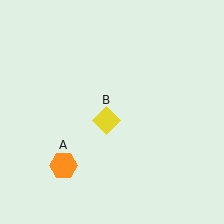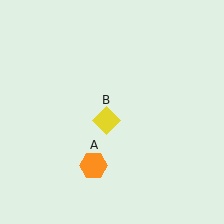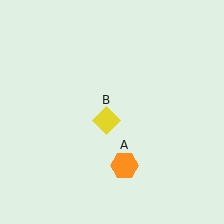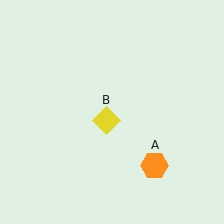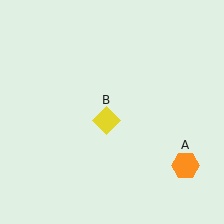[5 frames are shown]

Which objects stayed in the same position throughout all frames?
Yellow diamond (object B) remained stationary.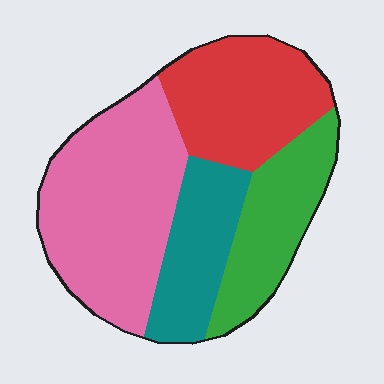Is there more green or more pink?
Pink.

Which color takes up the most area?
Pink, at roughly 40%.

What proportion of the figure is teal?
Teal covers around 15% of the figure.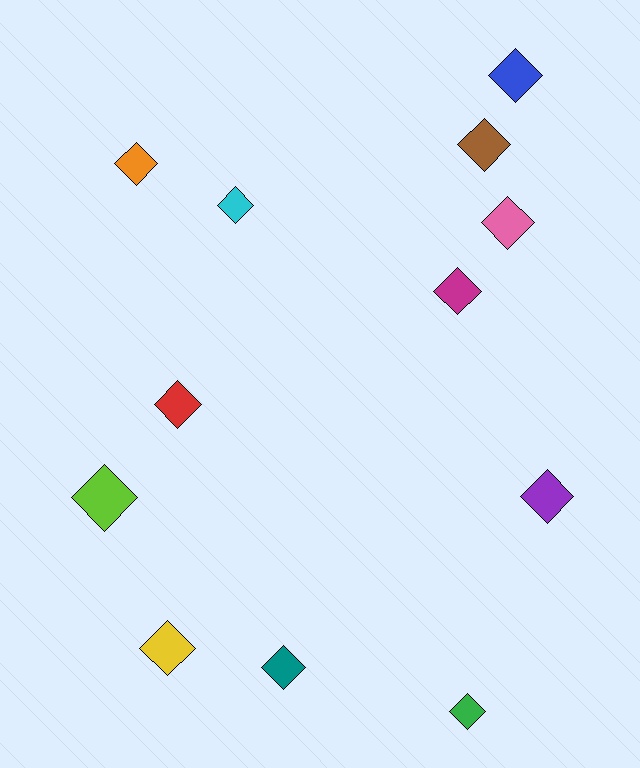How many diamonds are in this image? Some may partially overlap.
There are 12 diamonds.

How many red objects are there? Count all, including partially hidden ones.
There is 1 red object.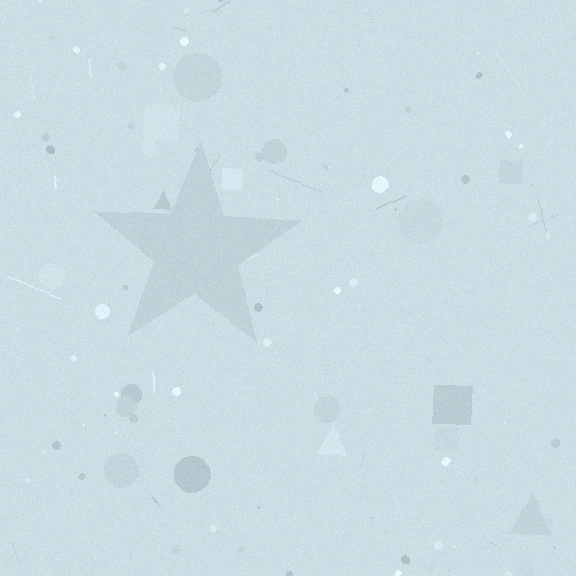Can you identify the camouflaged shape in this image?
The camouflaged shape is a star.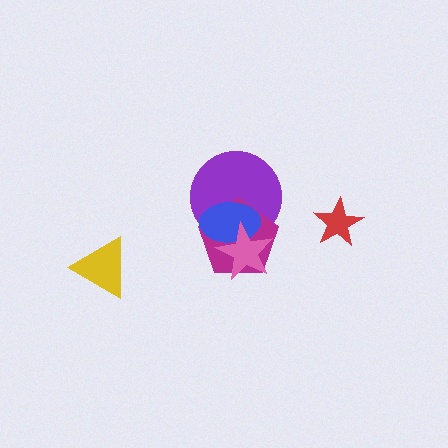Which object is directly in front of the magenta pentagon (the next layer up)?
The blue ellipse is directly in front of the magenta pentagon.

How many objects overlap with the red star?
0 objects overlap with the red star.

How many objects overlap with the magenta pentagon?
3 objects overlap with the magenta pentagon.